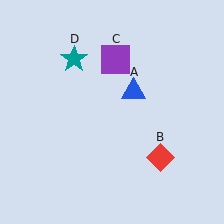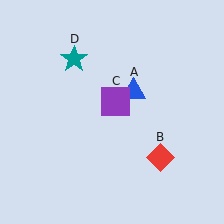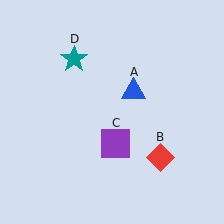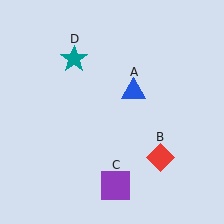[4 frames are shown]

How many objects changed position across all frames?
1 object changed position: purple square (object C).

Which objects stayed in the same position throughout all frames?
Blue triangle (object A) and red diamond (object B) and teal star (object D) remained stationary.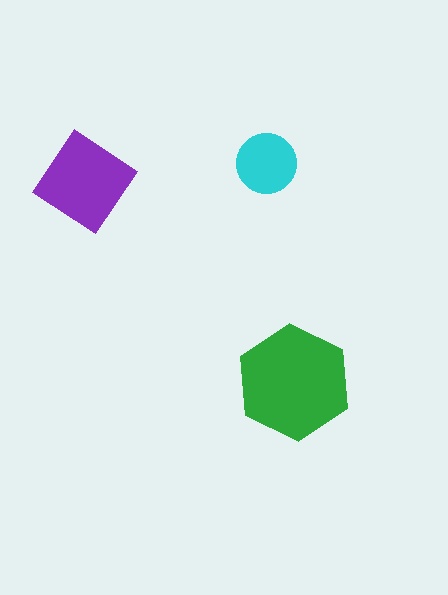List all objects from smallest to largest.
The cyan circle, the purple diamond, the green hexagon.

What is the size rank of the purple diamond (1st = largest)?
2nd.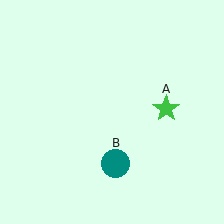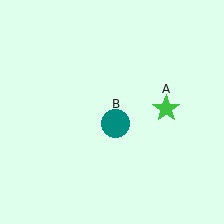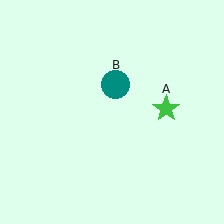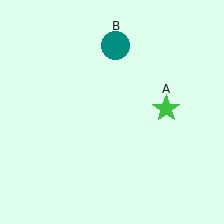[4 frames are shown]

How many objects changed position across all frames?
1 object changed position: teal circle (object B).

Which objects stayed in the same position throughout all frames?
Green star (object A) remained stationary.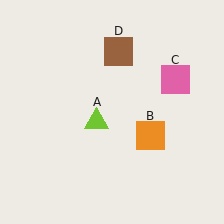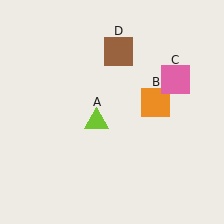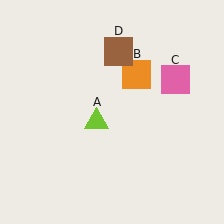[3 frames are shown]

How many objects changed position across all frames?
1 object changed position: orange square (object B).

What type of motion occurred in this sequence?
The orange square (object B) rotated counterclockwise around the center of the scene.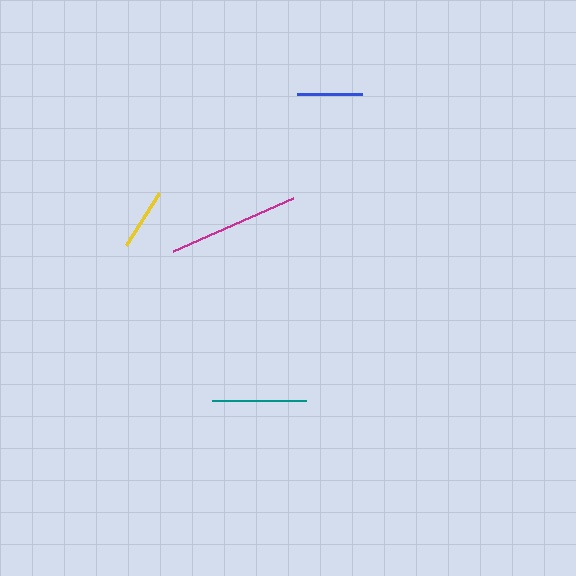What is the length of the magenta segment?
The magenta segment is approximately 131 pixels long.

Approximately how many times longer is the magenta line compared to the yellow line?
The magenta line is approximately 2.1 times the length of the yellow line.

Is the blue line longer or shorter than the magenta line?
The magenta line is longer than the blue line.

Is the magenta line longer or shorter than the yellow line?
The magenta line is longer than the yellow line.